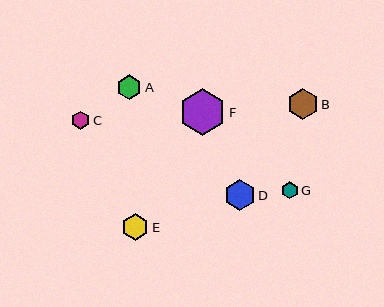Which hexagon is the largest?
Hexagon F is the largest with a size of approximately 46 pixels.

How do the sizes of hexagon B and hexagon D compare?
Hexagon B and hexagon D are approximately the same size.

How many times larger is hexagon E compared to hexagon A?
Hexagon E is approximately 1.1 times the size of hexagon A.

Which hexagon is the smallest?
Hexagon G is the smallest with a size of approximately 17 pixels.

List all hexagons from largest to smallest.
From largest to smallest: F, B, D, E, A, C, G.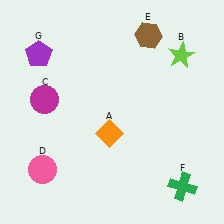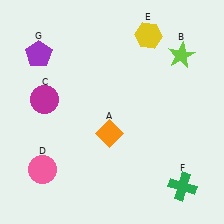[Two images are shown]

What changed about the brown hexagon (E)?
In Image 1, E is brown. In Image 2, it changed to yellow.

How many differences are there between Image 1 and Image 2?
There is 1 difference between the two images.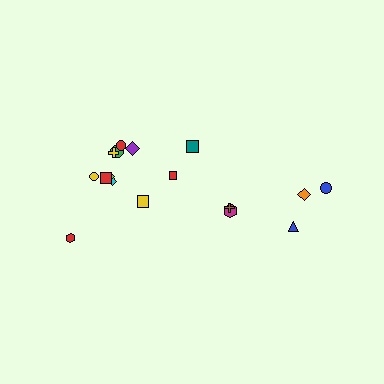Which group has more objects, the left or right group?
The left group.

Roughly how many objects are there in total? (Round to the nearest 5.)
Roughly 15 objects in total.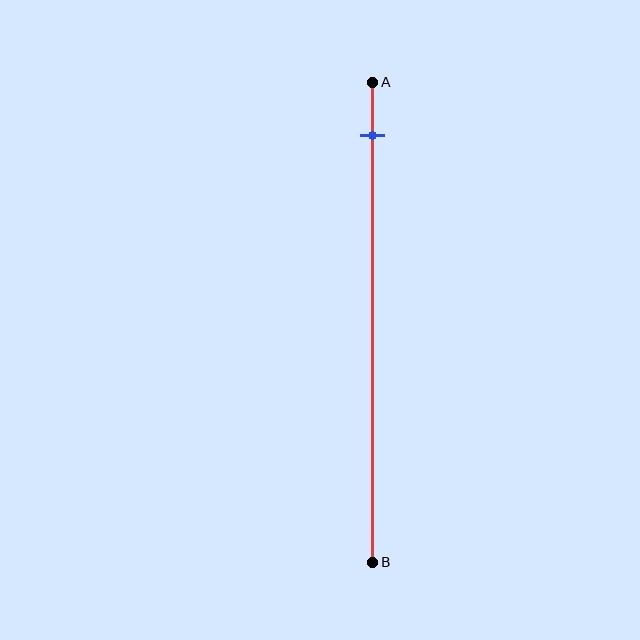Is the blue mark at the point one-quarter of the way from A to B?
No, the mark is at about 10% from A, not at the 25% one-quarter point.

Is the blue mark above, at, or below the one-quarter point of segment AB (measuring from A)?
The blue mark is above the one-quarter point of segment AB.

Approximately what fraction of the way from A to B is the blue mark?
The blue mark is approximately 10% of the way from A to B.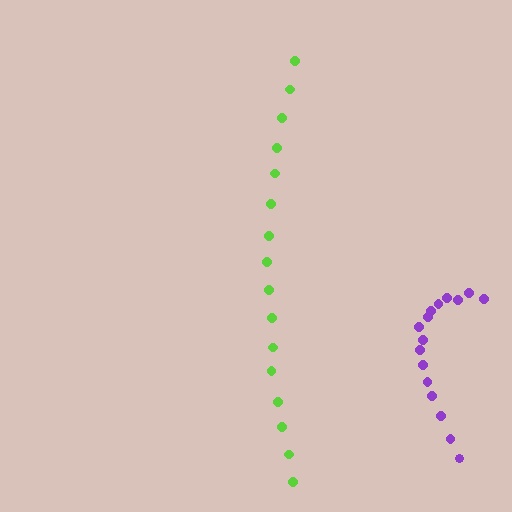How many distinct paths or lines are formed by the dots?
There are 2 distinct paths.